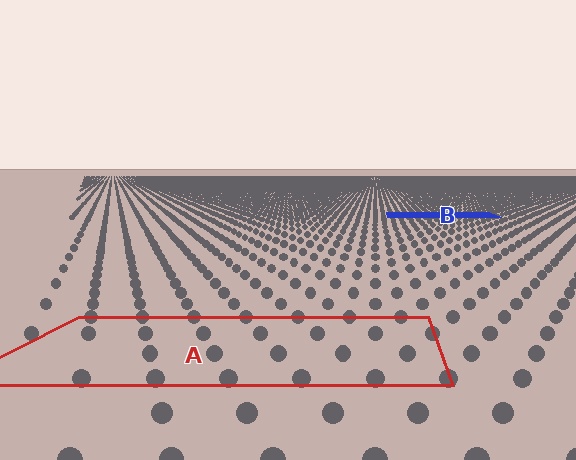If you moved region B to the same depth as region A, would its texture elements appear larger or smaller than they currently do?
They would appear larger. At a closer depth, the same texture elements are projected at a bigger on-screen size.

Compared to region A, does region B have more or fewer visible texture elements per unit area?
Region B has more texture elements per unit area — they are packed more densely because it is farther away.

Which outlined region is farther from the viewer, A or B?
Region B is farther from the viewer — the texture elements inside it appear smaller and more densely packed.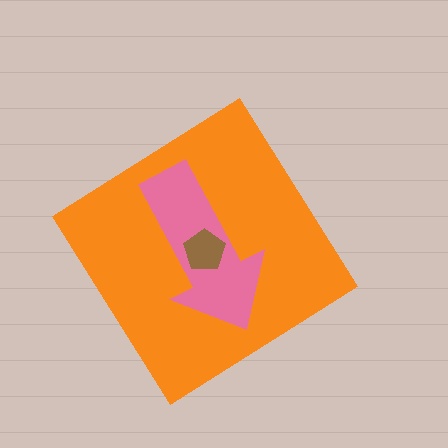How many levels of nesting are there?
3.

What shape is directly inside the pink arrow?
The brown pentagon.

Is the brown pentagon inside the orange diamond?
Yes.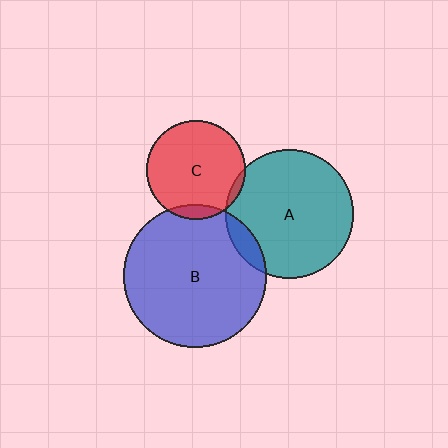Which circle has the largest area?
Circle B (blue).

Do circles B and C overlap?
Yes.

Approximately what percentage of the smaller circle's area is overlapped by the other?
Approximately 5%.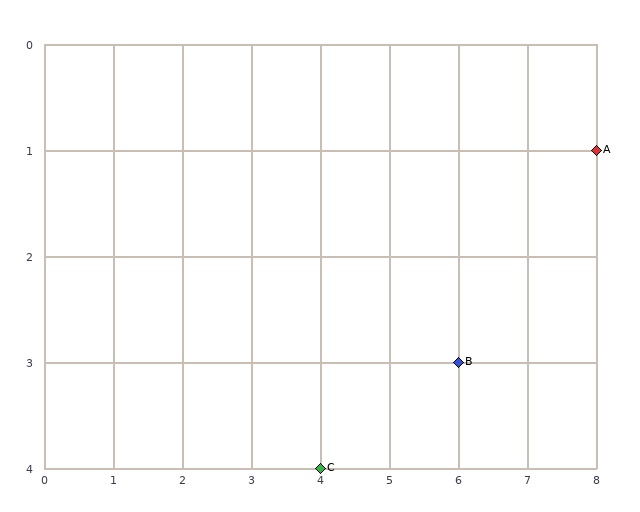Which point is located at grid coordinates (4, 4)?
Point C is at (4, 4).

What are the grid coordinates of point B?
Point B is at grid coordinates (6, 3).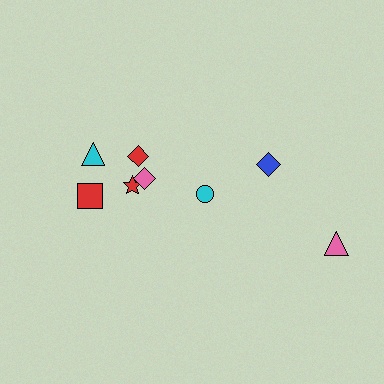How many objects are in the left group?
There are 5 objects.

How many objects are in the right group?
There are 3 objects.